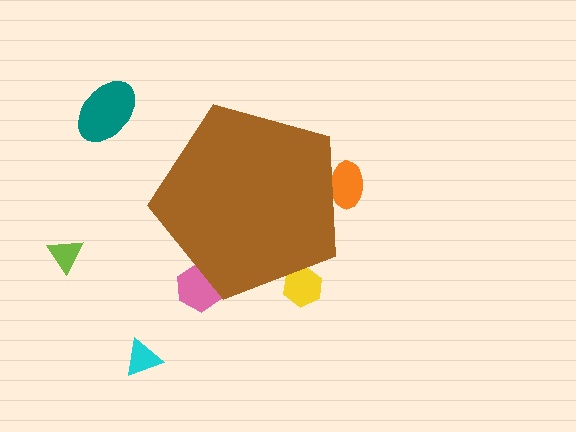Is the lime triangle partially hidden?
No, the lime triangle is fully visible.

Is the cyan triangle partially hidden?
No, the cyan triangle is fully visible.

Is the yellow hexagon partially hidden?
Yes, the yellow hexagon is partially hidden behind the brown pentagon.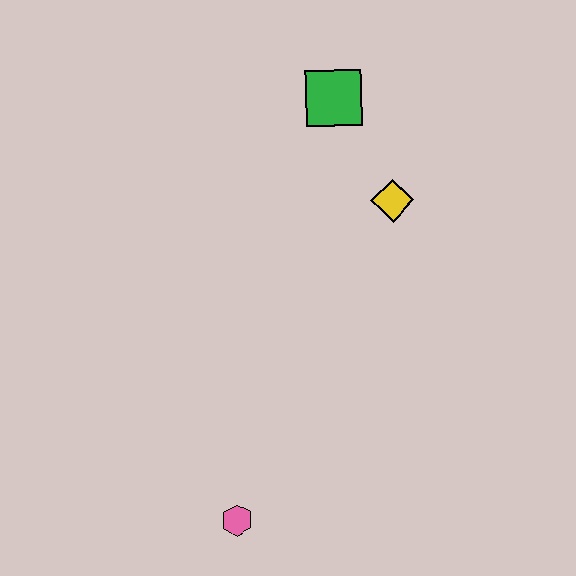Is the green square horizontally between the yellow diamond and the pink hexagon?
Yes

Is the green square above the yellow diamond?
Yes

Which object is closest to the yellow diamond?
The green square is closest to the yellow diamond.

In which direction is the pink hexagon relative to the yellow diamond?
The pink hexagon is below the yellow diamond.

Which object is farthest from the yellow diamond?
The pink hexagon is farthest from the yellow diamond.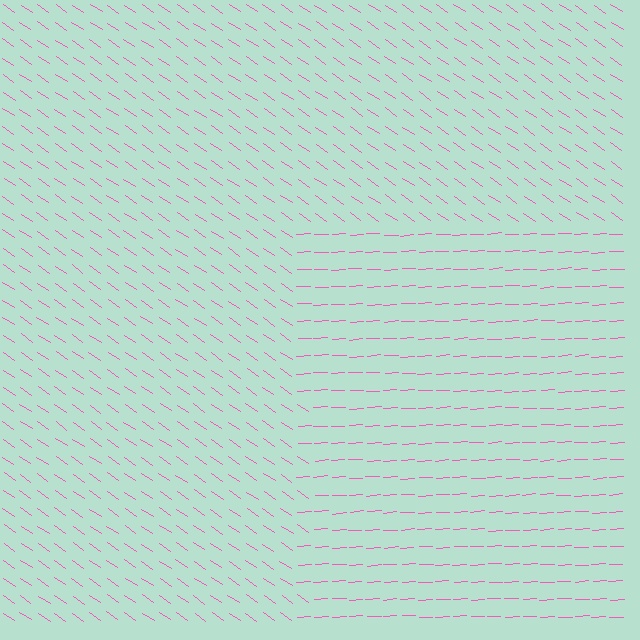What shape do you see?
I see a rectangle.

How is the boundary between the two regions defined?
The boundary is defined purely by a change in line orientation (approximately 38 degrees difference). All lines are the same color and thickness.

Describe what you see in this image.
The image is filled with small pink line segments. A rectangle region in the image has lines oriented differently from the surrounding lines, creating a visible texture boundary.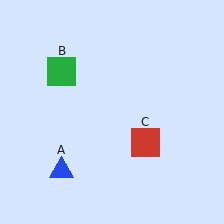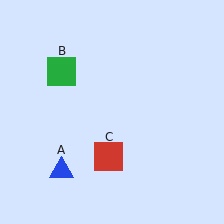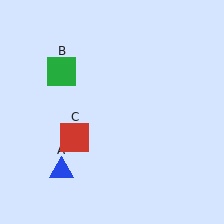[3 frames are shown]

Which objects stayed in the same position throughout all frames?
Blue triangle (object A) and green square (object B) remained stationary.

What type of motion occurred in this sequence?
The red square (object C) rotated clockwise around the center of the scene.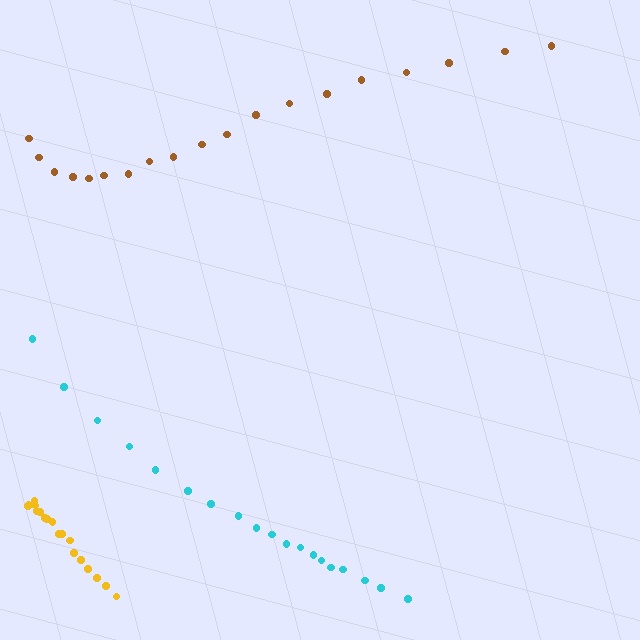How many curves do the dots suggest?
There are 3 distinct paths.